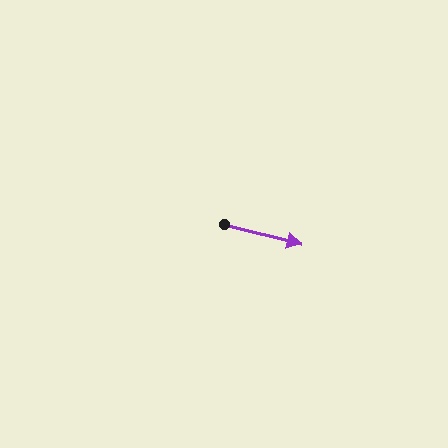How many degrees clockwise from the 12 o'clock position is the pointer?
Approximately 104 degrees.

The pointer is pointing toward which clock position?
Roughly 3 o'clock.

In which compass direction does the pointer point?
East.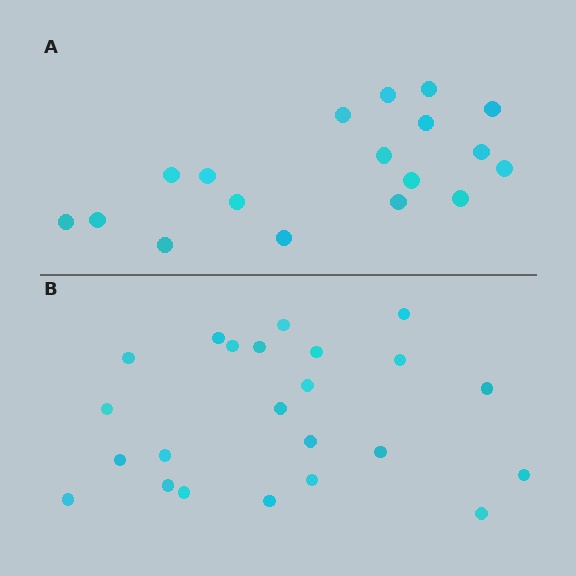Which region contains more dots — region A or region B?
Region B (the bottom region) has more dots.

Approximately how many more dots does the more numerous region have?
Region B has about 5 more dots than region A.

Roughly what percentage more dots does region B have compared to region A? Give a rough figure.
About 30% more.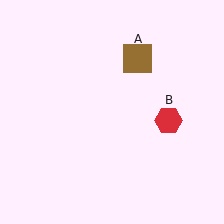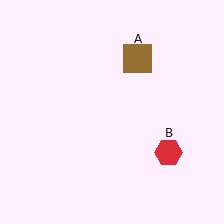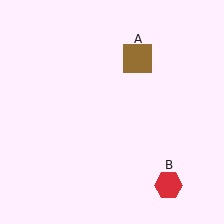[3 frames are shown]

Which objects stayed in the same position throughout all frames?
Brown square (object A) remained stationary.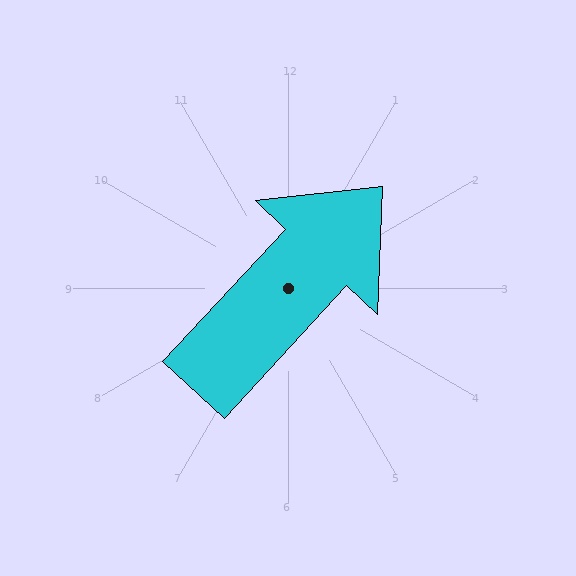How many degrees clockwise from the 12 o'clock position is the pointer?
Approximately 43 degrees.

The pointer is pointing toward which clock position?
Roughly 1 o'clock.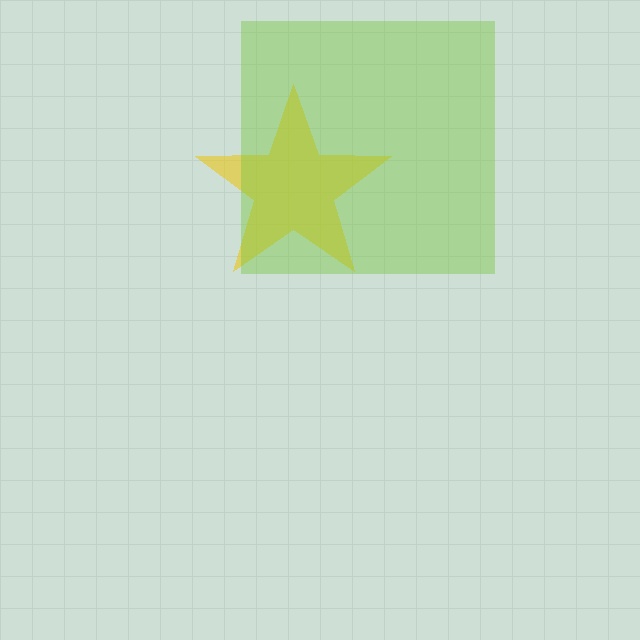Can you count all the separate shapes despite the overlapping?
Yes, there are 2 separate shapes.